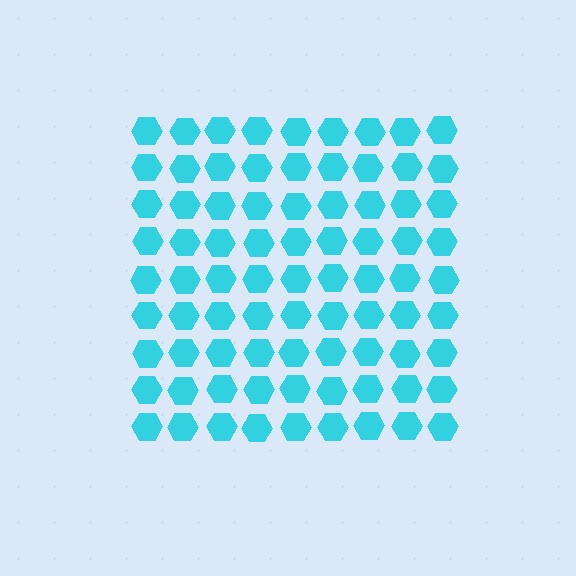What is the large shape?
The large shape is a square.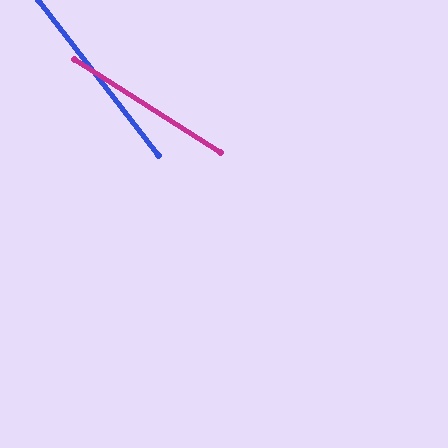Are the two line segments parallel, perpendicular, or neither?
Neither parallel nor perpendicular — they differ by about 20°.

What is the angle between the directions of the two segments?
Approximately 20 degrees.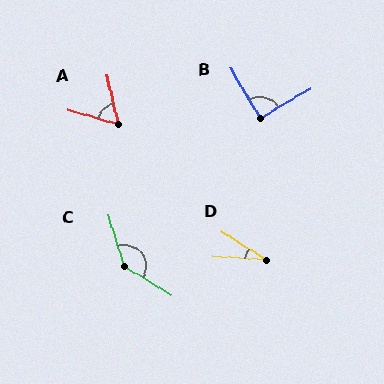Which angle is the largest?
C, at approximately 139 degrees.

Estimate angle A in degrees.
Approximately 61 degrees.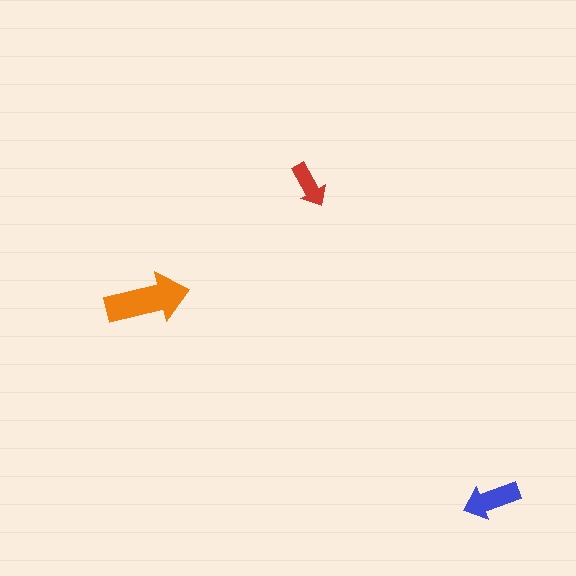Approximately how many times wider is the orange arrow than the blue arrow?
About 1.5 times wider.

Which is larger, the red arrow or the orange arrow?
The orange one.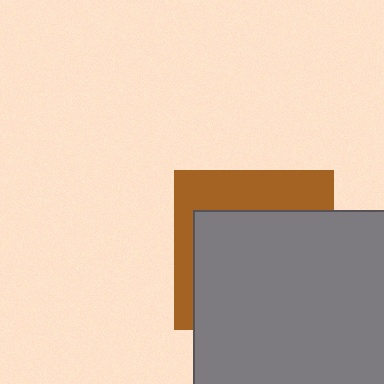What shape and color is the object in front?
The object in front is a gray square.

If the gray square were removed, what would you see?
You would see the complete brown square.